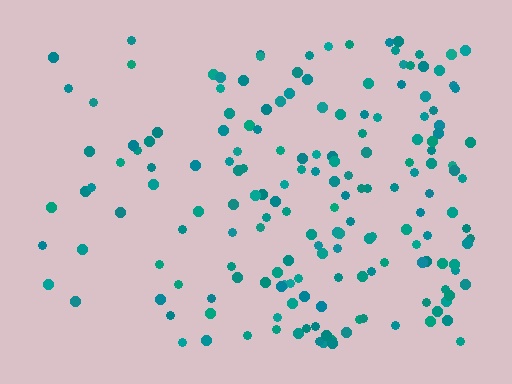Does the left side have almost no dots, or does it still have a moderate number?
Still a moderate number, just noticeably fewer than the right.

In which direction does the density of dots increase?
From left to right, with the right side densest.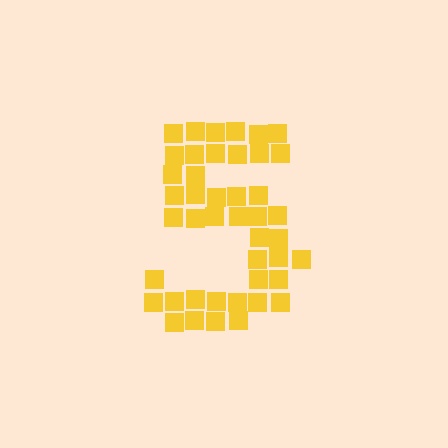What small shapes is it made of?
It is made of small squares.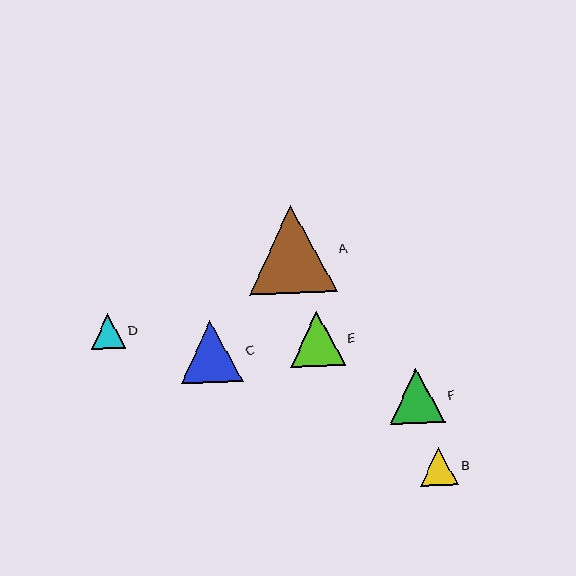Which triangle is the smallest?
Triangle D is the smallest with a size of approximately 34 pixels.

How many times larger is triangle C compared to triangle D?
Triangle C is approximately 1.8 times the size of triangle D.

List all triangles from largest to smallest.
From largest to smallest: A, C, F, E, B, D.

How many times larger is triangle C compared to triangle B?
Triangle C is approximately 1.6 times the size of triangle B.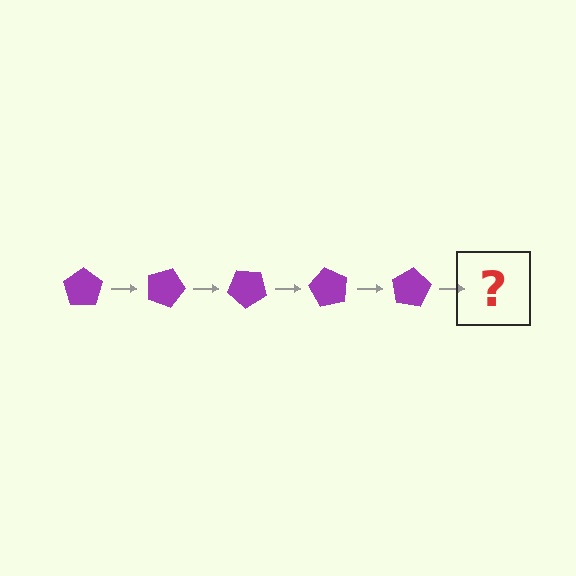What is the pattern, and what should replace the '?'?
The pattern is that the pentagon rotates 20 degrees each step. The '?' should be a purple pentagon rotated 100 degrees.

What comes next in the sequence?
The next element should be a purple pentagon rotated 100 degrees.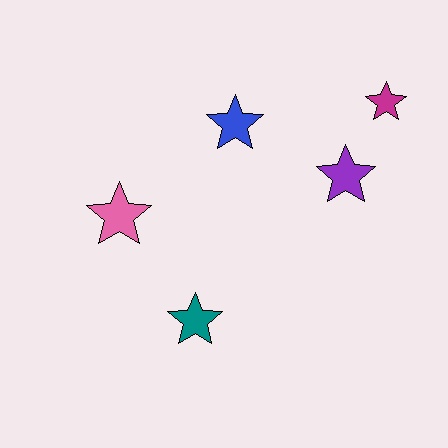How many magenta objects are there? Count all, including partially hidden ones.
There is 1 magenta object.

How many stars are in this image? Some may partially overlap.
There are 5 stars.